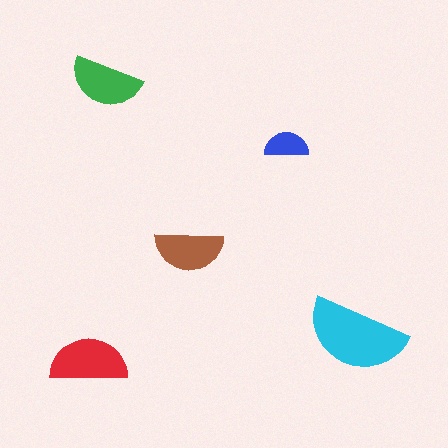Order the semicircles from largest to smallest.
the cyan one, the red one, the green one, the brown one, the blue one.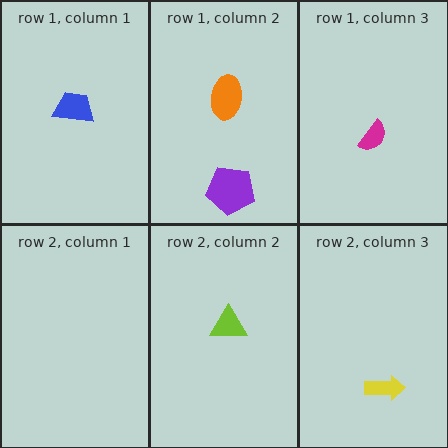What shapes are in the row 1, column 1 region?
The blue trapezoid.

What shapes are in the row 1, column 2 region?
The orange ellipse, the purple pentagon.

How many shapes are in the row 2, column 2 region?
1.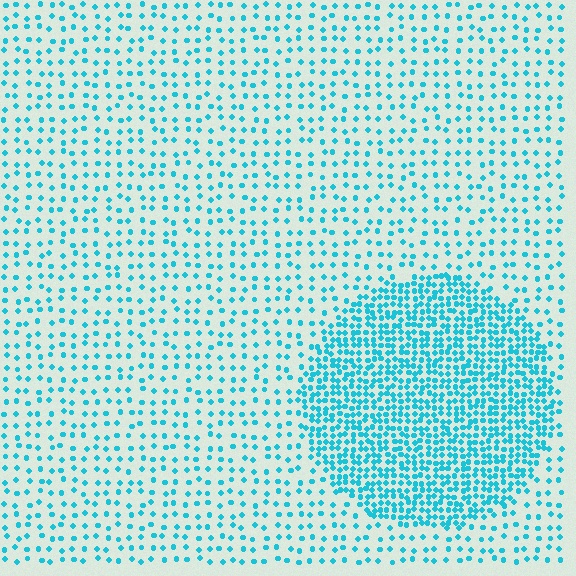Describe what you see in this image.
The image contains small cyan elements arranged at two different densities. A circle-shaped region is visible where the elements are more densely packed than the surrounding area.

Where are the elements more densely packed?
The elements are more densely packed inside the circle boundary.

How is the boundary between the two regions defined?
The boundary is defined by a change in element density (approximately 2.7x ratio). All elements are the same color, size, and shape.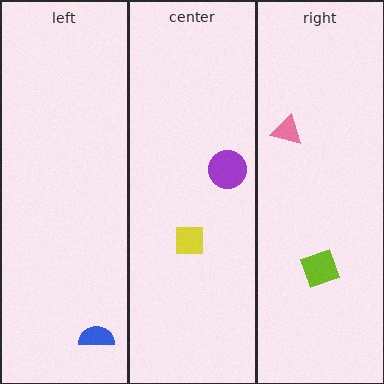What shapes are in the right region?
The lime diamond, the pink triangle.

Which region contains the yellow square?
The center region.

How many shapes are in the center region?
2.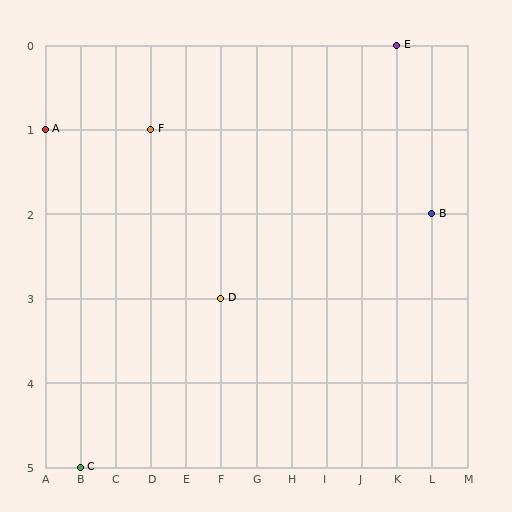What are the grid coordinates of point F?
Point F is at grid coordinates (D, 1).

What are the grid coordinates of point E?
Point E is at grid coordinates (K, 0).